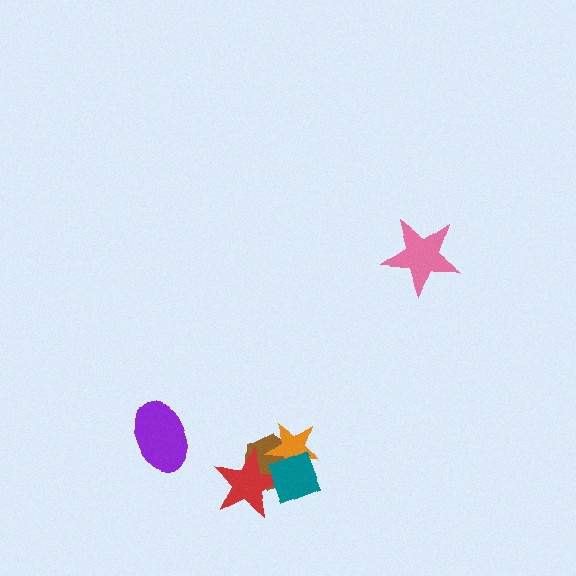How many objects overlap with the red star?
3 objects overlap with the red star.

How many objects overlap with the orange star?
3 objects overlap with the orange star.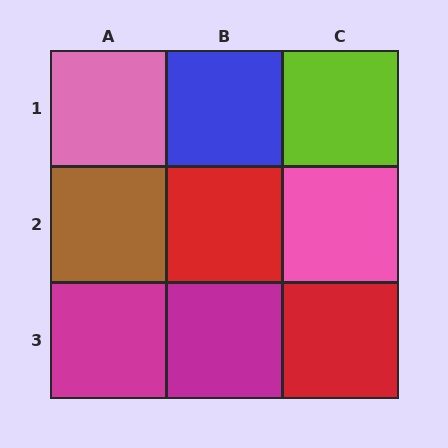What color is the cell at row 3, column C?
Red.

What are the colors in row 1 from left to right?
Pink, blue, lime.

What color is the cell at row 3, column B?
Magenta.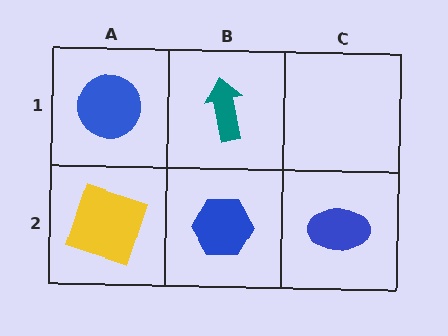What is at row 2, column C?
A blue ellipse.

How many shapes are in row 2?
3 shapes.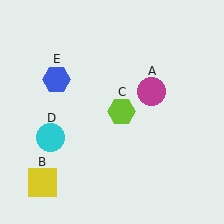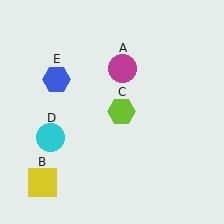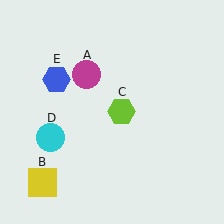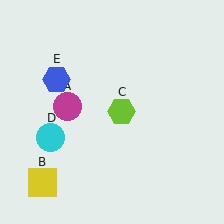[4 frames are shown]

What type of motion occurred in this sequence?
The magenta circle (object A) rotated counterclockwise around the center of the scene.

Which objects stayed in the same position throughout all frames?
Yellow square (object B) and lime hexagon (object C) and cyan circle (object D) and blue hexagon (object E) remained stationary.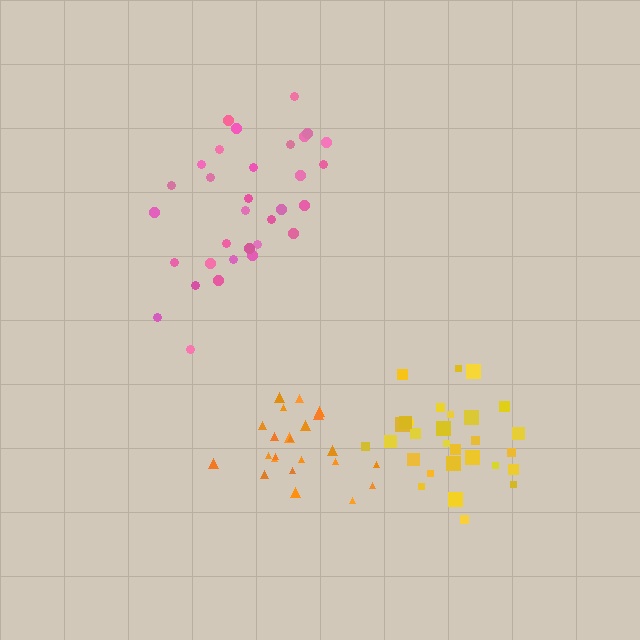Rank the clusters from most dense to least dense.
yellow, orange, pink.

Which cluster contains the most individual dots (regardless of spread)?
Pink (32).